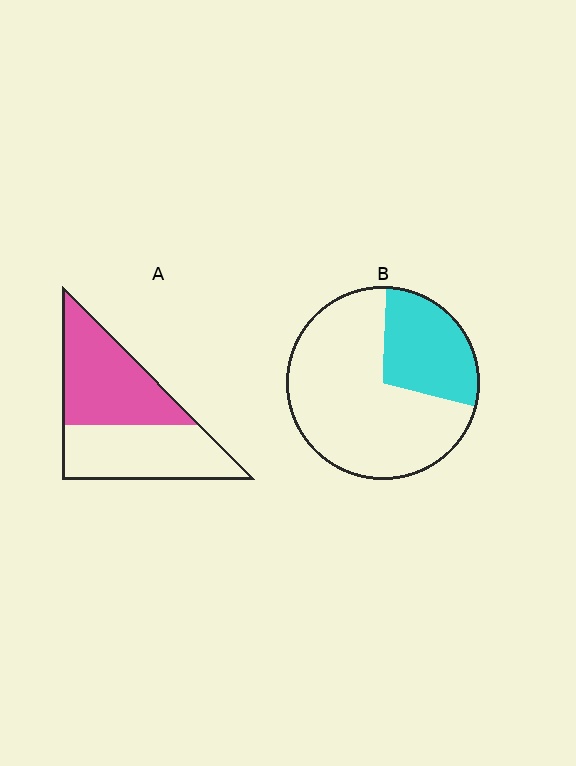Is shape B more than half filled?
No.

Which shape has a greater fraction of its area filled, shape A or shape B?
Shape A.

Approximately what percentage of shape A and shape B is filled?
A is approximately 50% and B is approximately 30%.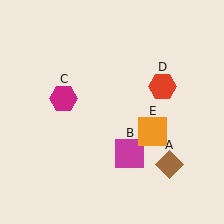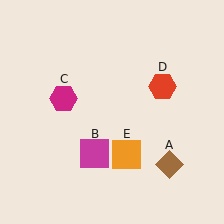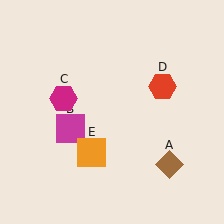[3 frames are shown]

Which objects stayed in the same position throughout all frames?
Brown diamond (object A) and magenta hexagon (object C) and red hexagon (object D) remained stationary.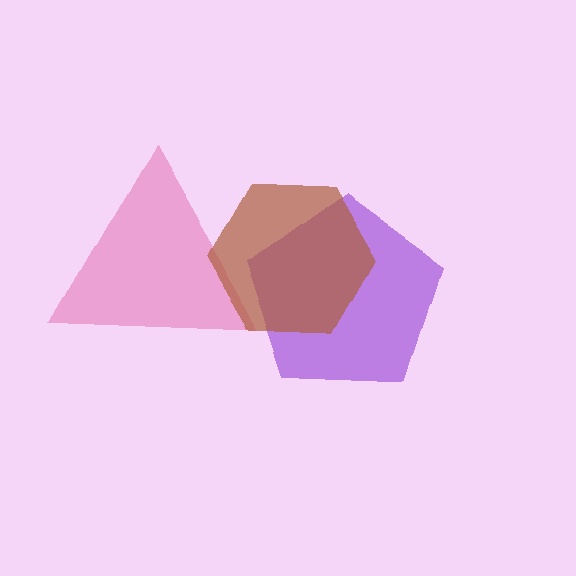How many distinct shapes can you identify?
There are 3 distinct shapes: a purple pentagon, a pink triangle, a brown hexagon.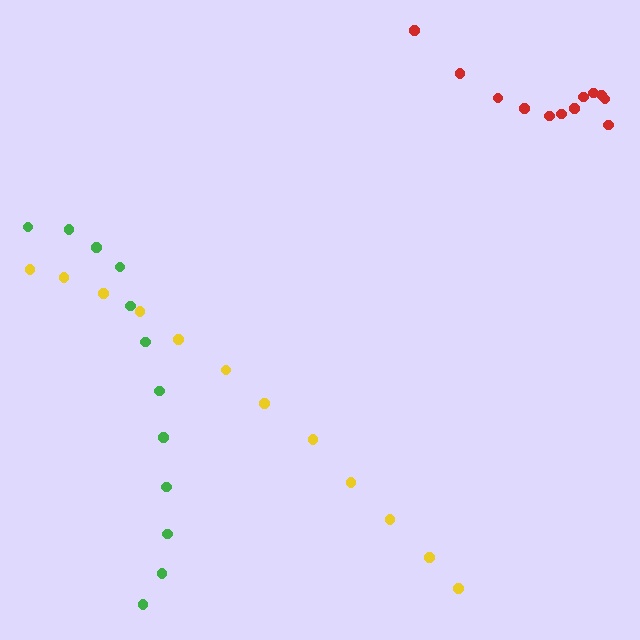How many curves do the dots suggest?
There are 3 distinct paths.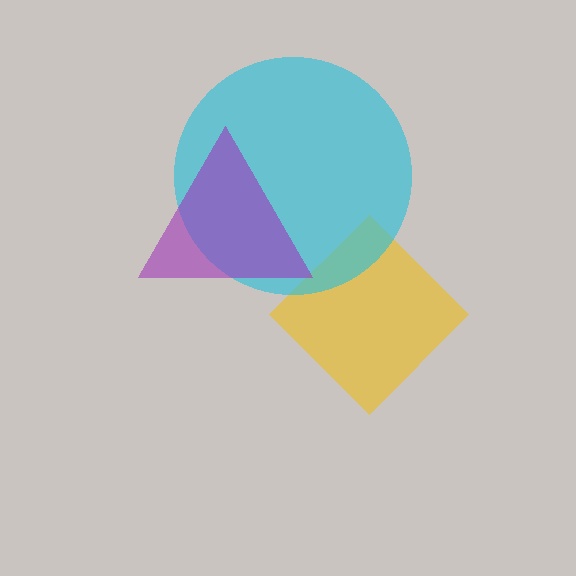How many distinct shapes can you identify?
There are 3 distinct shapes: a yellow diamond, a cyan circle, a purple triangle.